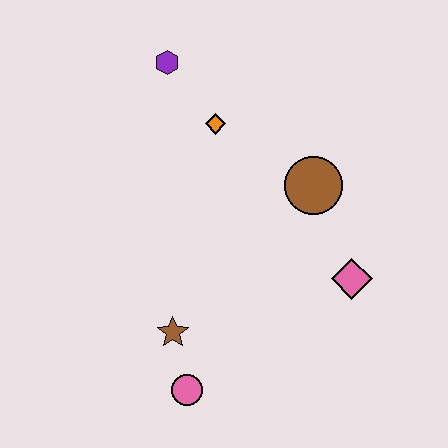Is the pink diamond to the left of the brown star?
No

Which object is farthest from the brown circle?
The pink circle is farthest from the brown circle.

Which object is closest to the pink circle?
The brown star is closest to the pink circle.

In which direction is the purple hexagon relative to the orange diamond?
The purple hexagon is above the orange diamond.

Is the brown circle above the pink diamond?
Yes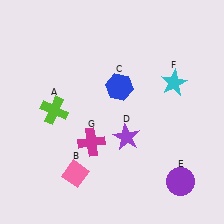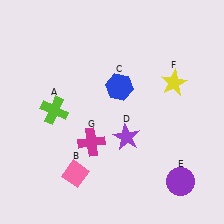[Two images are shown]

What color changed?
The star (F) changed from cyan in Image 1 to yellow in Image 2.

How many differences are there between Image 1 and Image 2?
There is 1 difference between the two images.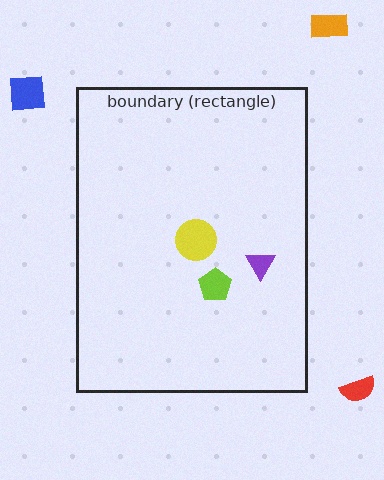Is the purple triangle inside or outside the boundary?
Inside.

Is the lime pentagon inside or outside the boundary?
Inside.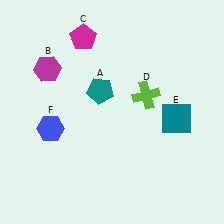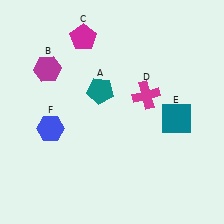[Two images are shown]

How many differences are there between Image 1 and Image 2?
There is 1 difference between the two images.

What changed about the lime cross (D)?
In Image 1, D is lime. In Image 2, it changed to magenta.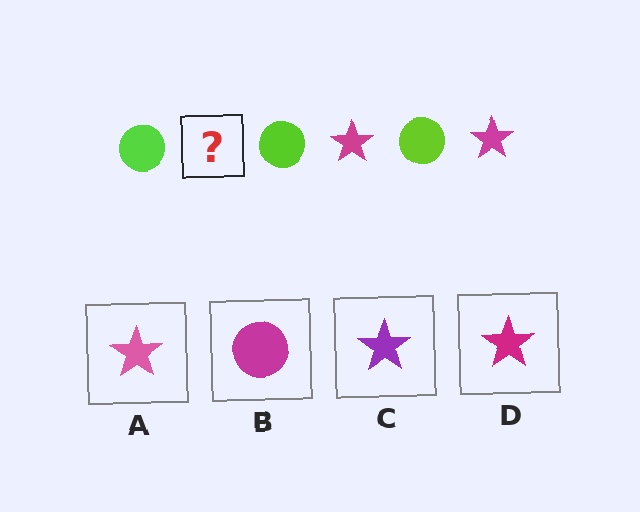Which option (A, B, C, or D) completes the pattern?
D.